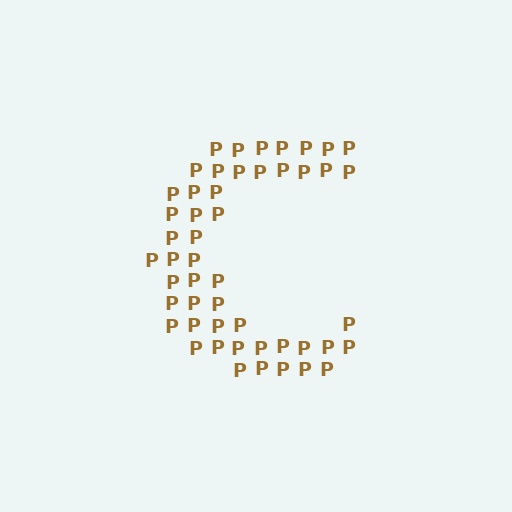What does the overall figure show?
The overall figure shows the letter C.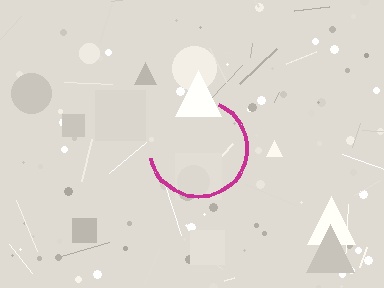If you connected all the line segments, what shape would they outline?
They would outline a circle.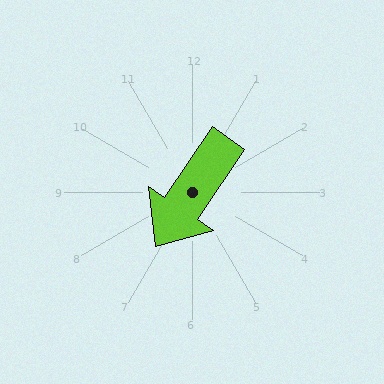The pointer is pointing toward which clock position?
Roughly 7 o'clock.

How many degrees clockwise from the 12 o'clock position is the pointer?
Approximately 214 degrees.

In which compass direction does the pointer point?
Southwest.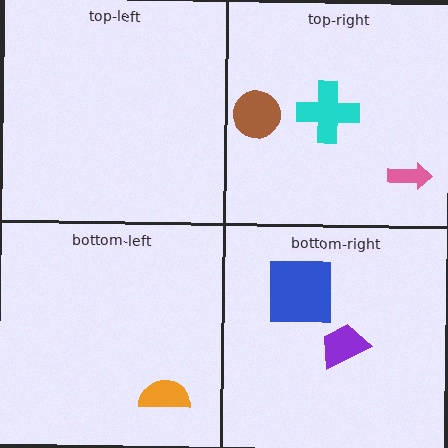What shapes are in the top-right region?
The pink arrow, the brown circle, the cyan cross.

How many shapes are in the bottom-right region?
2.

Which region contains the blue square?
The bottom-right region.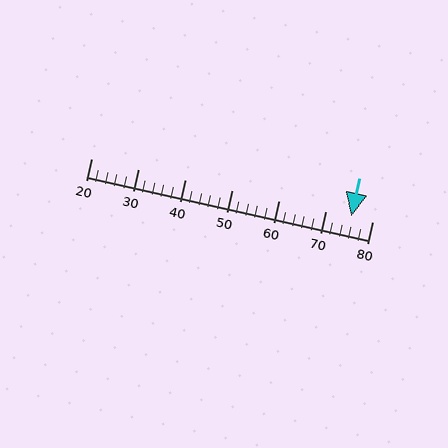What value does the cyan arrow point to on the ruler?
The cyan arrow points to approximately 76.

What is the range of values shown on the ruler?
The ruler shows values from 20 to 80.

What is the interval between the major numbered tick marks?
The major tick marks are spaced 10 units apart.